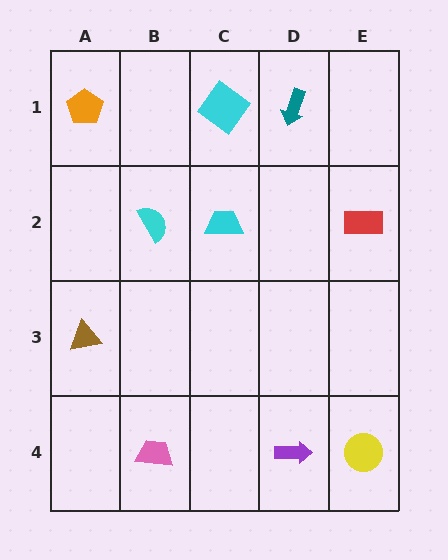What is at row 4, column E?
A yellow circle.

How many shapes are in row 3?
1 shape.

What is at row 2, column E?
A red rectangle.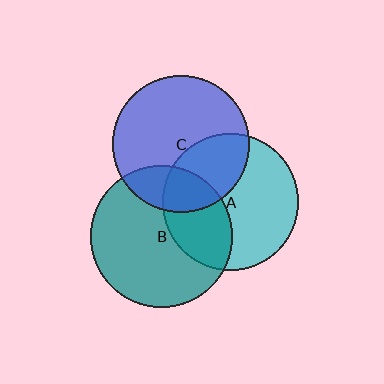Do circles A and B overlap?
Yes.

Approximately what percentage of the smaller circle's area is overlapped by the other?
Approximately 35%.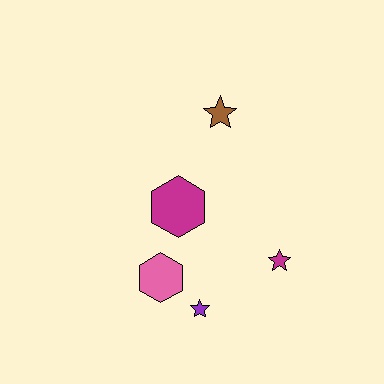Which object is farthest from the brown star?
The purple star is farthest from the brown star.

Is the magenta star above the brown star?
No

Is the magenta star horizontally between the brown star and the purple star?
No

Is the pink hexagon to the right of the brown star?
No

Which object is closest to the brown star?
The magenta hexagon is closest to the brown star.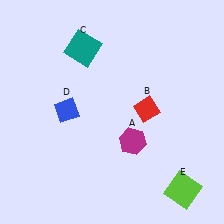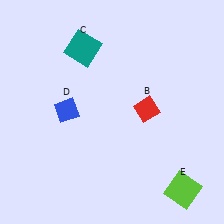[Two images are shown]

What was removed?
The magenta hexagon (A) was removed in Image 2.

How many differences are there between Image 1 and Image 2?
There is 1 difference between the two images.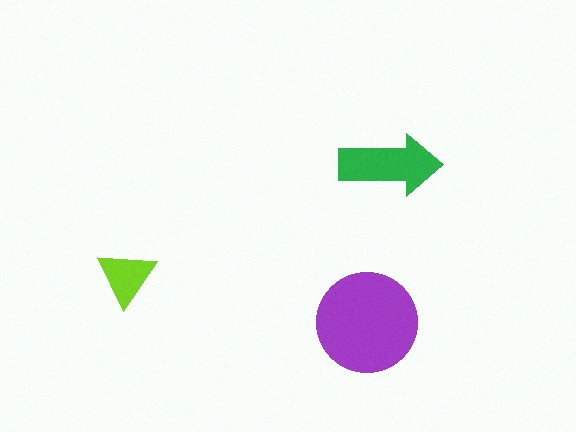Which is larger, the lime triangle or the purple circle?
The purple circle.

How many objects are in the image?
There are 3 objects in the image.